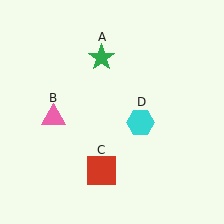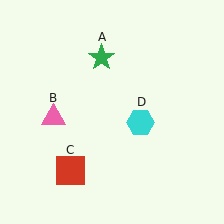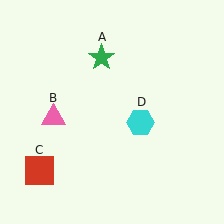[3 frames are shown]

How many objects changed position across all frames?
1 object changed position: red square (object C).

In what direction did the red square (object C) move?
The red square (object C) moved left.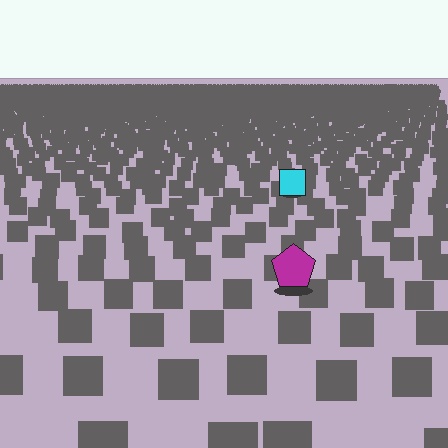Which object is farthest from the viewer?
The cyan square is farthest from the viewer. It appears smaller and the ground texture around it is denser.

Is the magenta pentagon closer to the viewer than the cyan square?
Yes. The magenta pentagon is closer — you can tell from the texture gradient: the ground texture is coarser near it.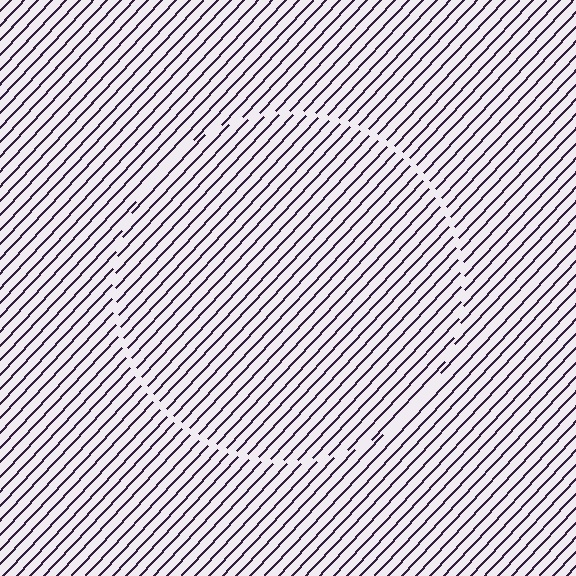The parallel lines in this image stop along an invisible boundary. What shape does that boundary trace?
An illusory circle. The interior of the shape contains the same grating, shifted by half a period — the contour is defined by the phase discontinuity where line-ends from the inner and outer gratings abut.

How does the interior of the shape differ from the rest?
The interior of the shape contains the same grating, shifted by half a period — the contour is defined by the phase discontinuity where line-ends from the inner and outer gratings abut.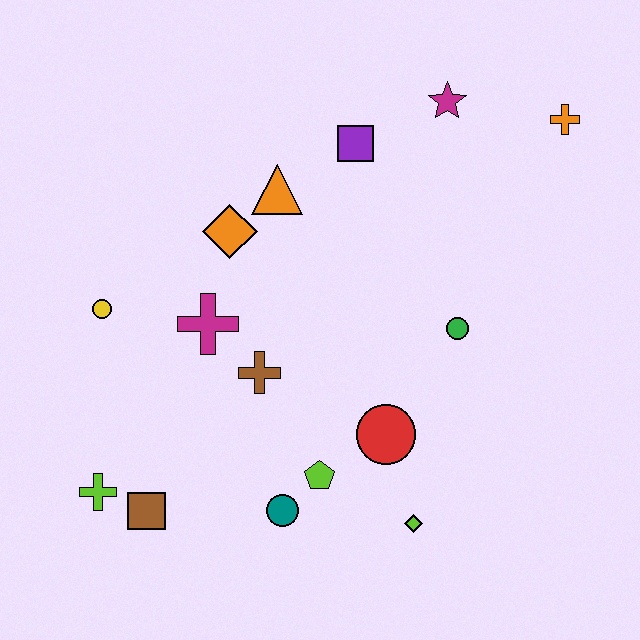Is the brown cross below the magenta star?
Yes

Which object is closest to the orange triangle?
The orange diamond is closest to the orange triangle.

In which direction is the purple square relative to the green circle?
The purple square is above the green circle.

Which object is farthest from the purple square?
The lime cross is farthest from the purple square.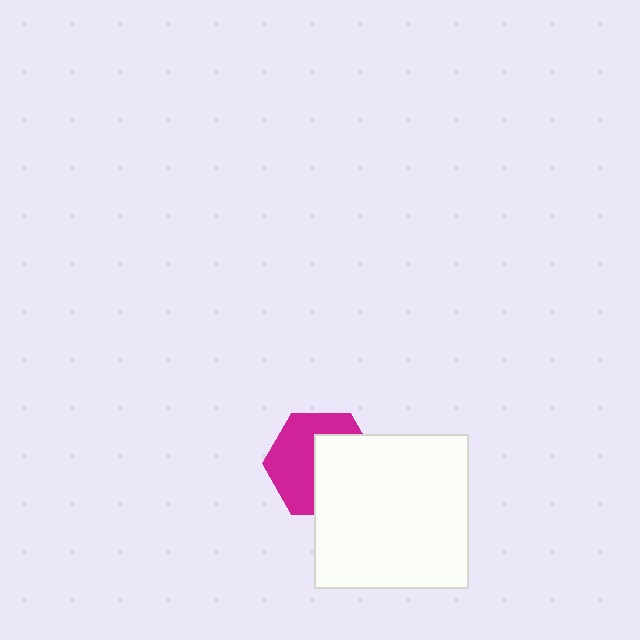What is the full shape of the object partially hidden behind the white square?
The partially hidden object is a magenta hexagon.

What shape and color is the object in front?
The object in front is a white square.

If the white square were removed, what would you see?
You would see the complete magenta hexagon.